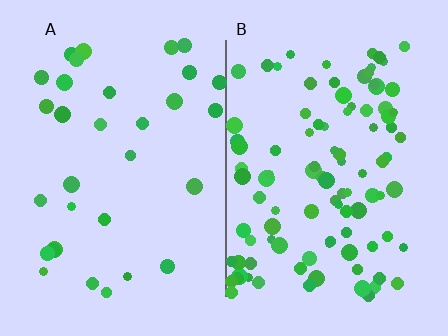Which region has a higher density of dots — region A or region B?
B (the right).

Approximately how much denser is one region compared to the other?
Approximately 3.1× — region B over region A.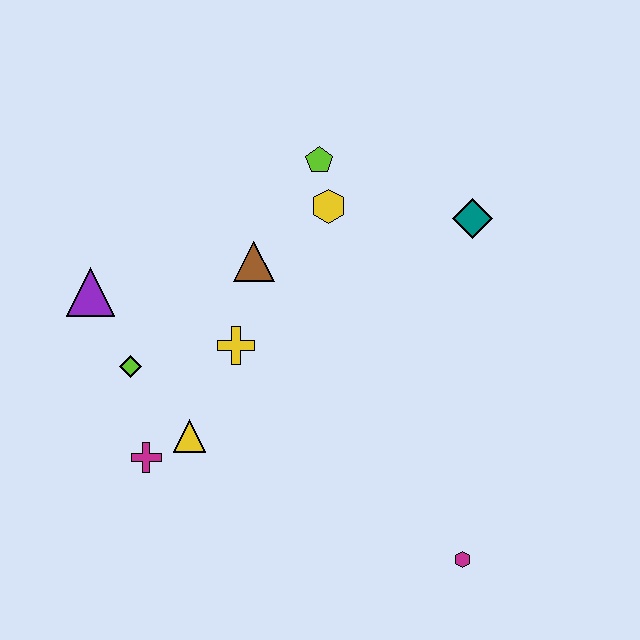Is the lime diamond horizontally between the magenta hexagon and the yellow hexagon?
No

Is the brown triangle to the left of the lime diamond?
No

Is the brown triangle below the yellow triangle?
No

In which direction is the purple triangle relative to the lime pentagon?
The purple triangle is to the left of the lime pentagon.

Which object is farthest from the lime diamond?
The magenta hexagon is farthest from the lime diamond.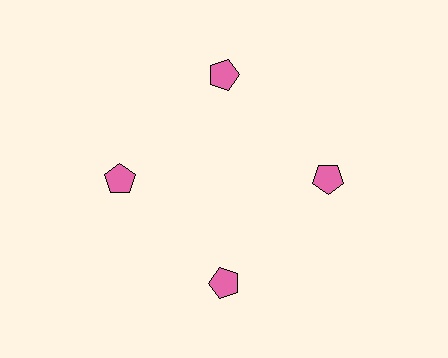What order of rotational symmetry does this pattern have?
This pattern has 4-fold rotational symmetry.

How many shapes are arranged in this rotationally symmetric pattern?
There are 4 shapes, arranged in 4 groups of 1.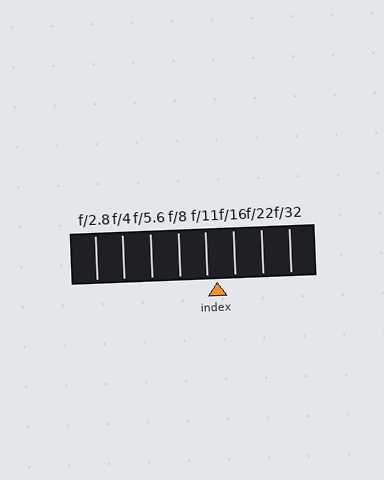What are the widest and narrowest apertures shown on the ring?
The widest aperture shown is f/2.8 and the narrowest is f/32.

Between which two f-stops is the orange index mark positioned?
The index mark is between f/11 and f/16.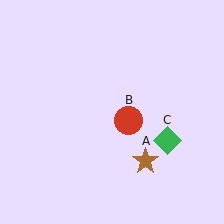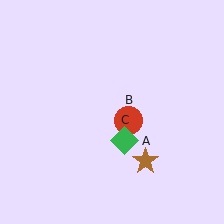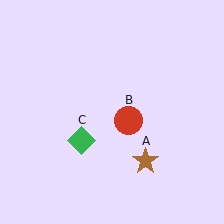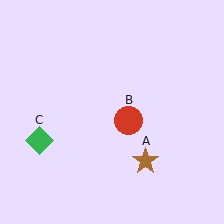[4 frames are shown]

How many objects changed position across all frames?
1 object changed position: green diamond (object C).